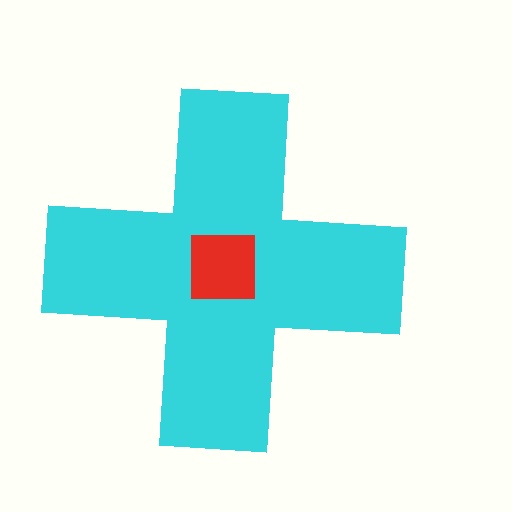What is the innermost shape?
The red square.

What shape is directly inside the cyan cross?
The red square.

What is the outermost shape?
The cyan cross.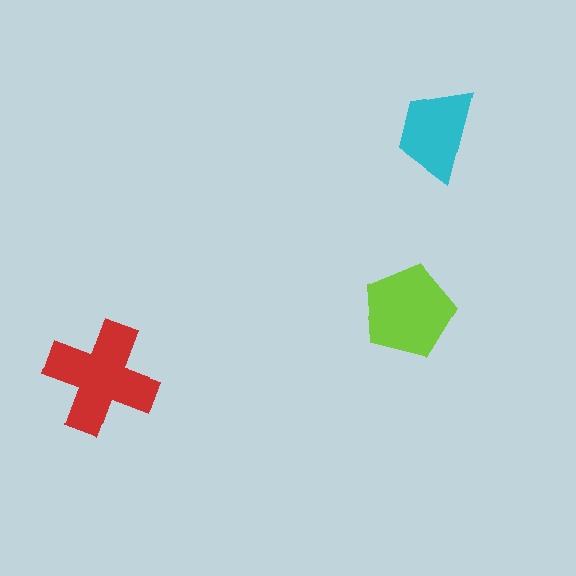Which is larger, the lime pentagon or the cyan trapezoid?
The lime pentagon.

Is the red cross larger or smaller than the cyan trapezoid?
Larger.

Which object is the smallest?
The cyan trapezoid.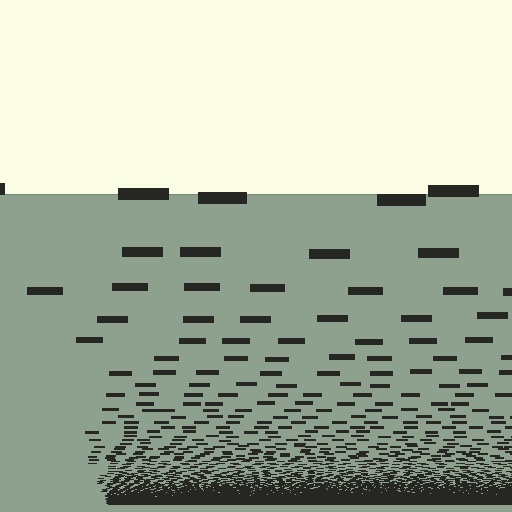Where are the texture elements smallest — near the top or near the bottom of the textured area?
Near the bottom.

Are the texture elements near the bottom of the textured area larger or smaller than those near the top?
Smaller. The gradient is inverted — elements near the bottom are smaller and denser.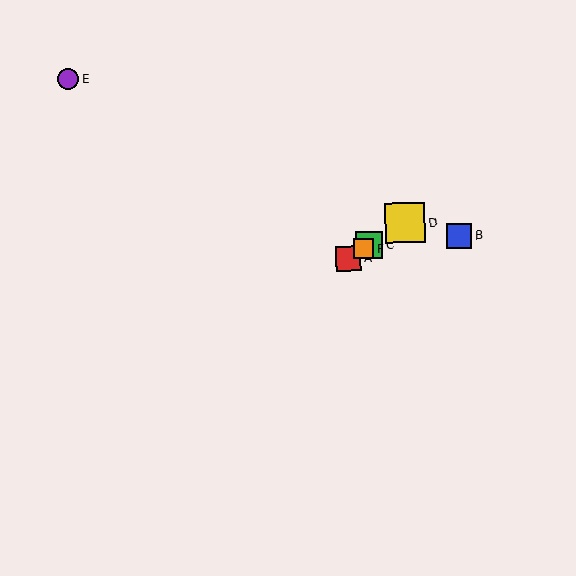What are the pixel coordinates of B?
Object B is at (459, 236).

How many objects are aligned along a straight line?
4 objects (A, C, D, F) are aligned along a straight line.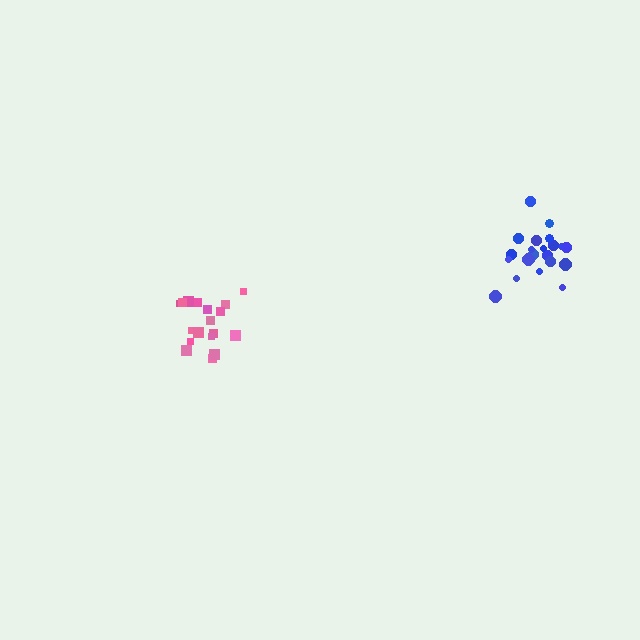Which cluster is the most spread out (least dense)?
Pink.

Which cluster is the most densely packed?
Blue.